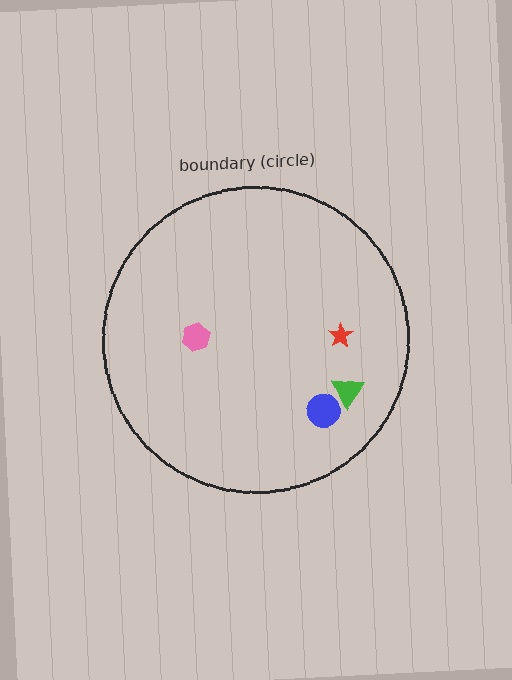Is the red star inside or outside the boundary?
Inside.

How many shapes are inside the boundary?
4 inside, 0 outside.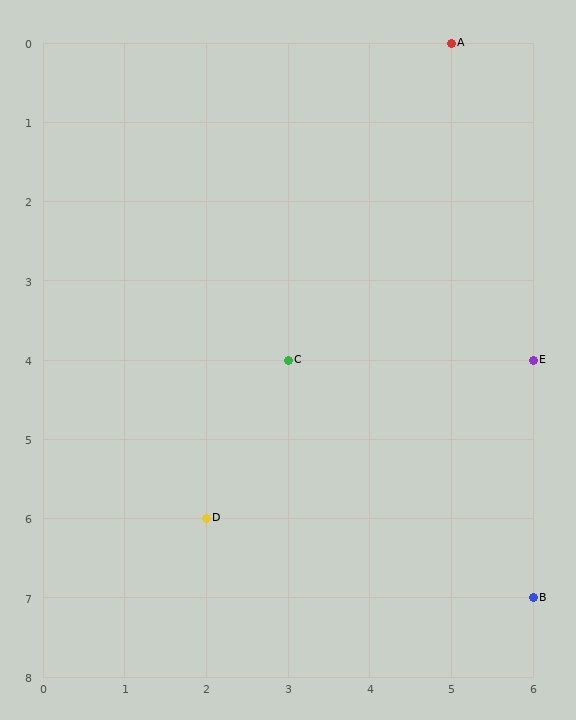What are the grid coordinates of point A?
Point A is at grid coordinates (5, 0).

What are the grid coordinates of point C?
Point C is at grid coordinates (3, 4).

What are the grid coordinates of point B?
Point B is at grid coordinates (6, 7).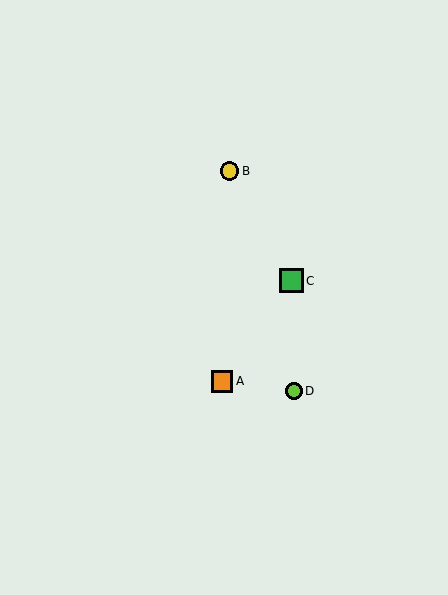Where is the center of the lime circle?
The center of the lime circle is at (294, 391).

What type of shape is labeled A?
Shape A is an orange square.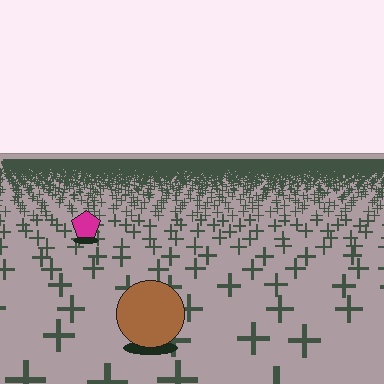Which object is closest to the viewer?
The brown circle is closest. The texture marks near it are larger and more spread out.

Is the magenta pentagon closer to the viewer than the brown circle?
No. The brown circle is closer — you can tell from the texture gradient: the ground texture is coarser near it.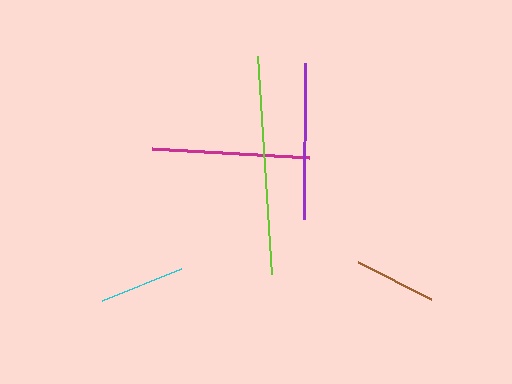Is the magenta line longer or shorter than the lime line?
The lime line is longer than the magenta line.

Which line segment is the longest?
The lime line is the longest at approximately 218 pixels.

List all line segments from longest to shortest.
From longest to shortest: lime, magenta, purple, cyan, brown.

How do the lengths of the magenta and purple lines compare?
The magenta and purple lines are approximately the same length.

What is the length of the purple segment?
The purple segment is approximately 156 pixels long.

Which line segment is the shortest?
The brown line is the shortest at approximately 81 pixels.